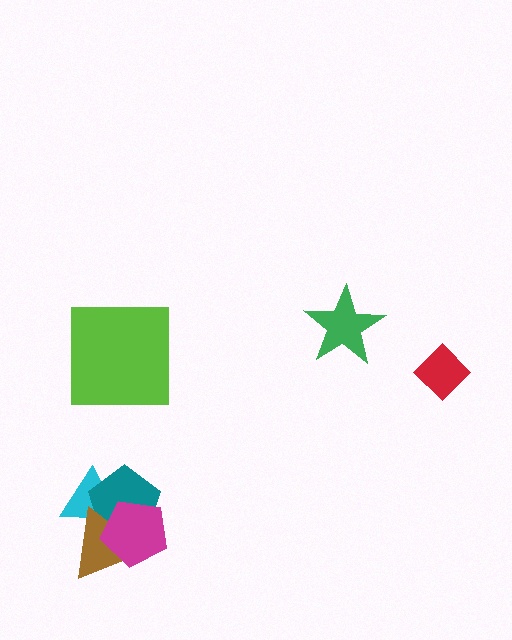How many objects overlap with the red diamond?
0 objects overlap with the red diamond.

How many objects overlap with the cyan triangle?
3 objects overlap with the cyan triangle.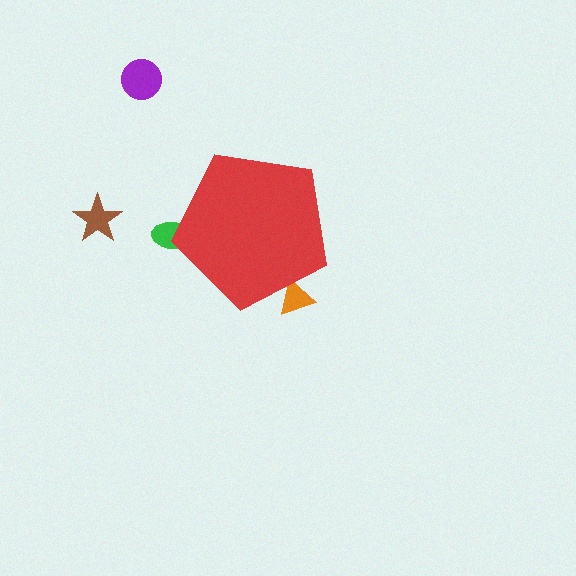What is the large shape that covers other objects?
A red pentagon.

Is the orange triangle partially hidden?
Yes, the orange triangle is partially hidden behind the red pentagon.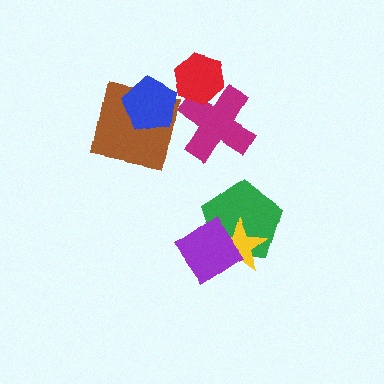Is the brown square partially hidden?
Yes, it is partially covered by another shape.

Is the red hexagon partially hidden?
No, no other shape covers it.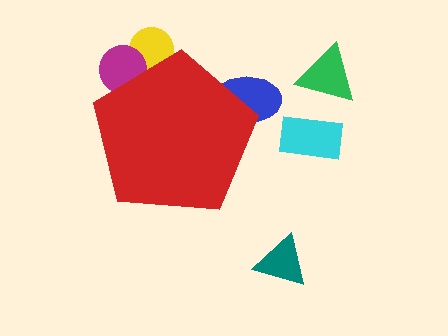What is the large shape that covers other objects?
A red pentagon.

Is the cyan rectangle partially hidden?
No, the cyan rectangle is fully visible.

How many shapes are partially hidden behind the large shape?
3 shapes are partially hidden.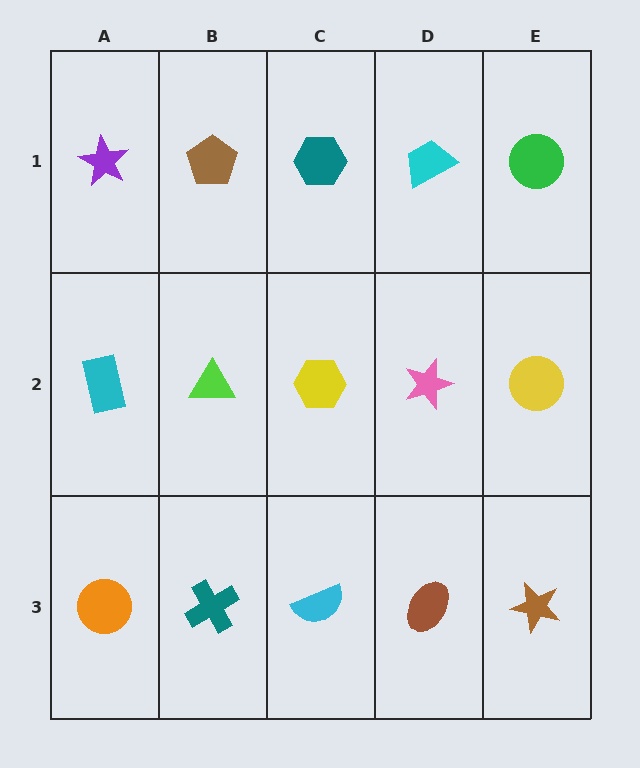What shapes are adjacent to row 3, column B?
A lime triangle (row 2, column B), an orange circle (row 3, column A), a cyan semicircle (row 3, column C).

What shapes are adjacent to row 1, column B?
A lime triangle (row 2, column B), a purple star (row 1, column A), a teal hexagon (row 1, column C).